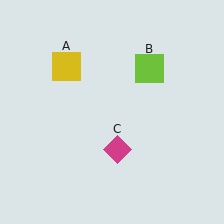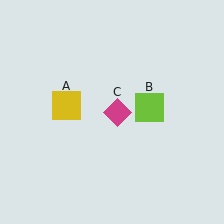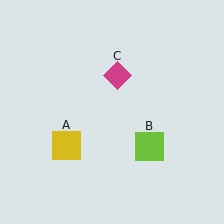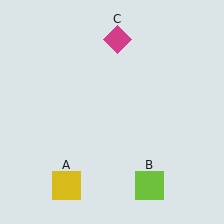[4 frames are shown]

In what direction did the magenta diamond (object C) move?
The magenta diamond (object C) moved up.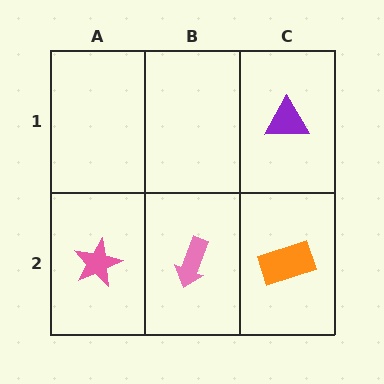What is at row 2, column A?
A pink star.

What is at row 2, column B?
A pink arrow.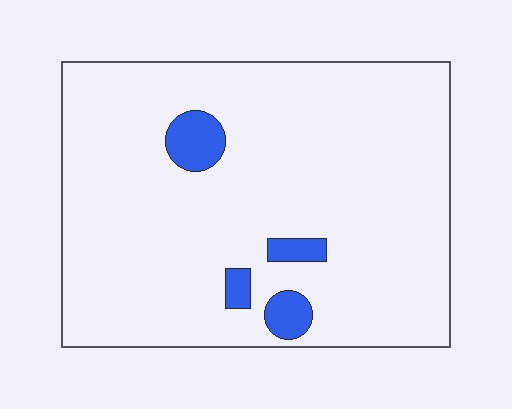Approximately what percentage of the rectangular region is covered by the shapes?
Approximately 5%.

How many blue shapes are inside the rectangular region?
4.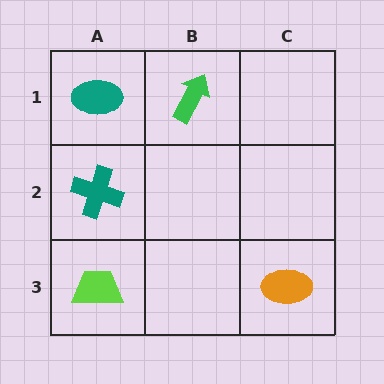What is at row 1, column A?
A teal ellipse.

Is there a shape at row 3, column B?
No, that cell is empty.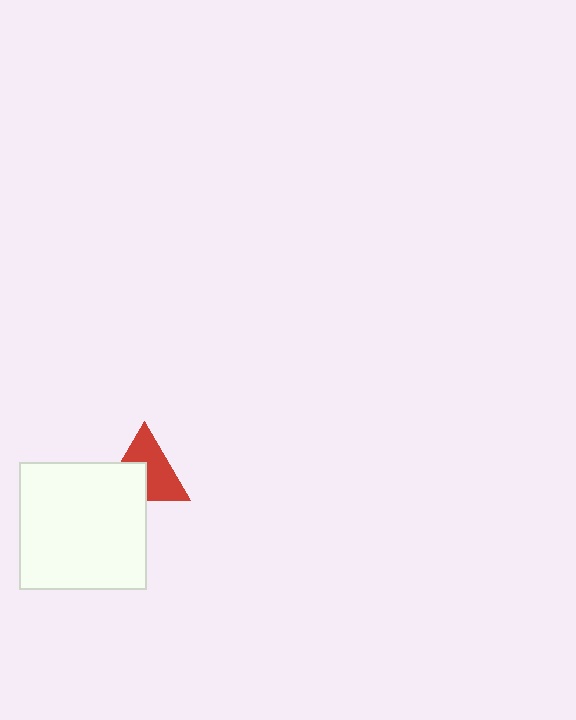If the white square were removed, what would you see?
You would see the complete red triangle.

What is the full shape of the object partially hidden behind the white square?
The partially hidden object is a red triangle.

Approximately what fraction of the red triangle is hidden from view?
Roughly 40% of the red triangle is hidden behind the white square.